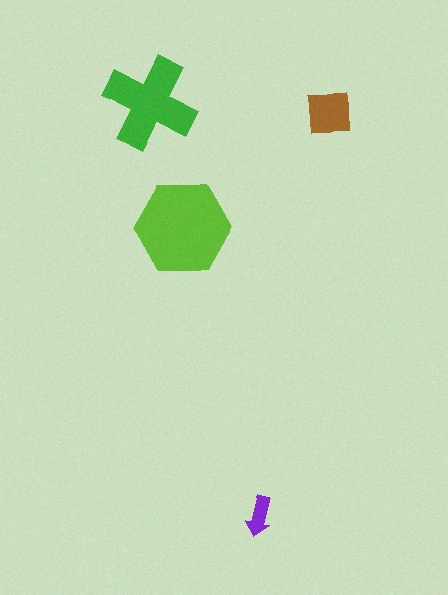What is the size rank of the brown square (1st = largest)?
3rd.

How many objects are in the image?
There are 4 objects in the image.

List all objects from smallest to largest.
The purple arrow, the brown square, the green cross, the lime hexagon.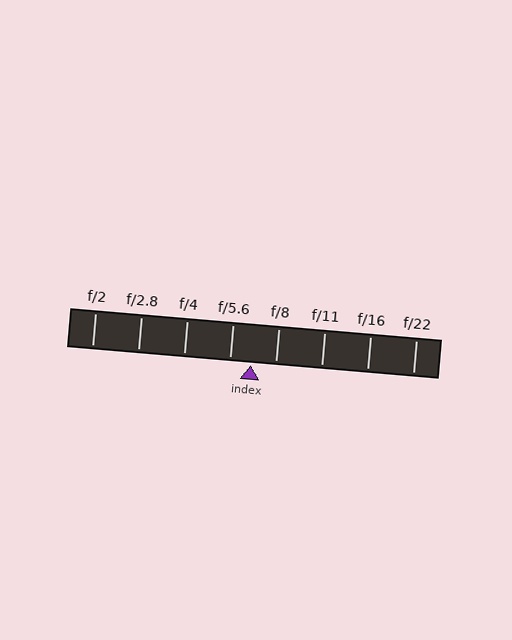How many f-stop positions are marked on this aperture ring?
There are 8 f-stop positions marked.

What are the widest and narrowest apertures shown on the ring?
The widest aperture shown is f/2 and the narrowest is f/22.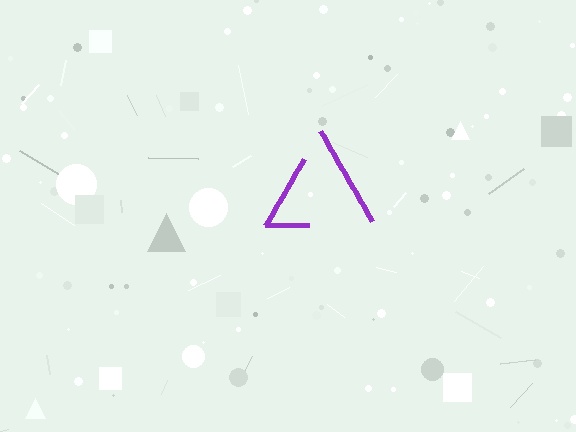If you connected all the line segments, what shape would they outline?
They would outline a triangle.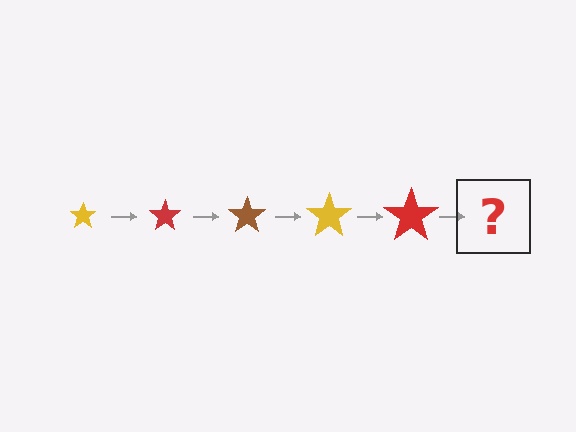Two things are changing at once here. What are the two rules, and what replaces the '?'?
The two rules are that the star grows larger each step and the color cycles through yellow, red, and brown. The '?' should be a brown star, larger than the previous one.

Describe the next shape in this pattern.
It should be a brown star, larger than the previous one.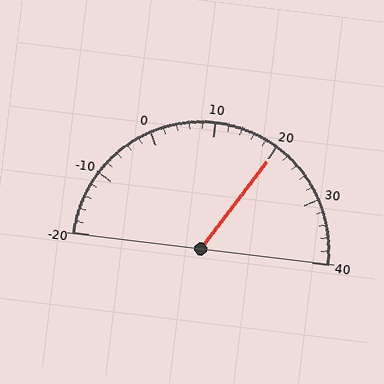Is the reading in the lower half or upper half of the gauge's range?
The reading is in the upper half of the range (-20 to 40).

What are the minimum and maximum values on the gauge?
The gauge ranges from -20 to 40.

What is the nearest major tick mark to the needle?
The nearest major tick mark is 20.